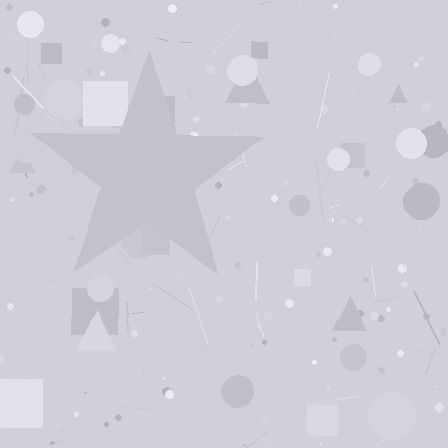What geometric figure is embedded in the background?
A star is embedded in the background.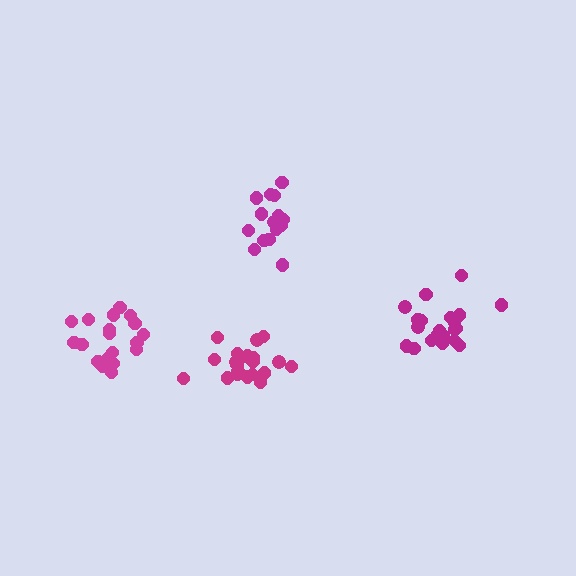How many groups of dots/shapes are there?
There are 4 groups.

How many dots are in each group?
Group 1: 21 dots, Group 2: 21 dots, Group 3: 15 dots, Group 4: 20 dots (77 total).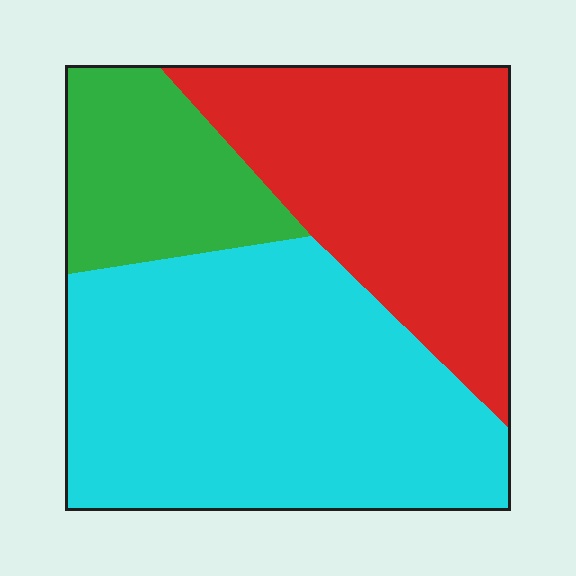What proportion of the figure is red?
Red covers around 35% of the figure.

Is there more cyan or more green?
Cyan.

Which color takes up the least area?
Green, at roughly 15%.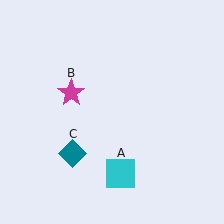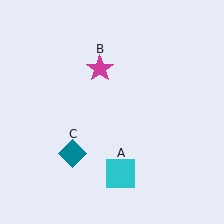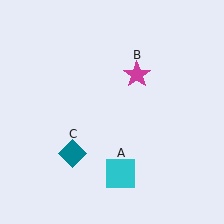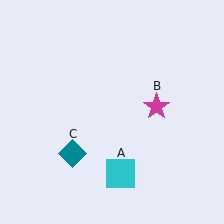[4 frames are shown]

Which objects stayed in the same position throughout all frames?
Cyan square (object A) and teal diamond (object C) remained stationary.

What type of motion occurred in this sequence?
The magenta star (object B) rotated clockwise around the center of the scene.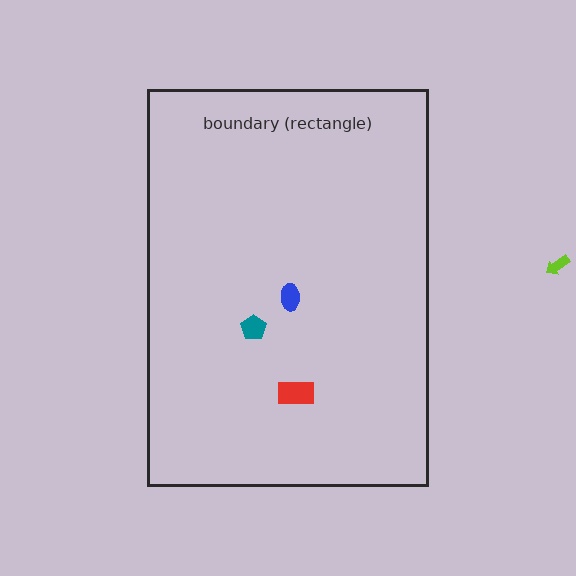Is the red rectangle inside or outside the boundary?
Inside.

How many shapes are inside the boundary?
3 inside, 1 outside.